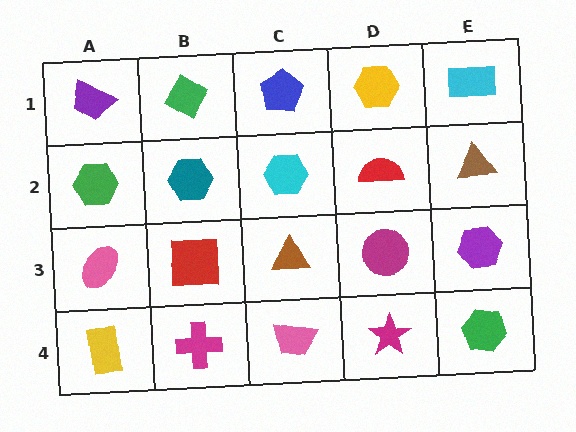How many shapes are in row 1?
5 shapes.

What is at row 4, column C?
A pink trapezoid.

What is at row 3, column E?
A purple hexagon.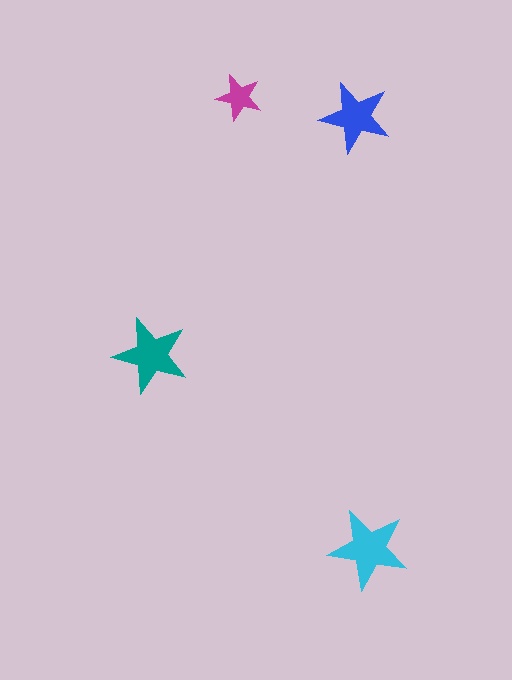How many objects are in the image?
There are 4 objects in the image.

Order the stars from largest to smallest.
the cyan one, the teal one, the blue one, the magenta one.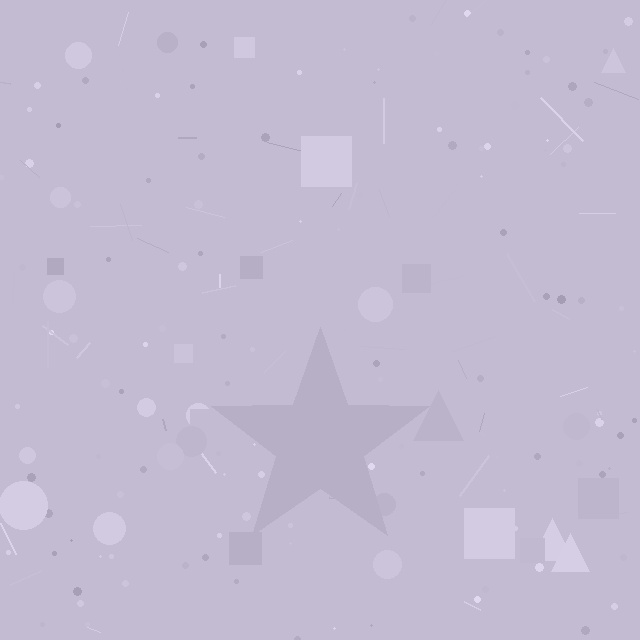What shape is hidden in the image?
A star is hidden in the image.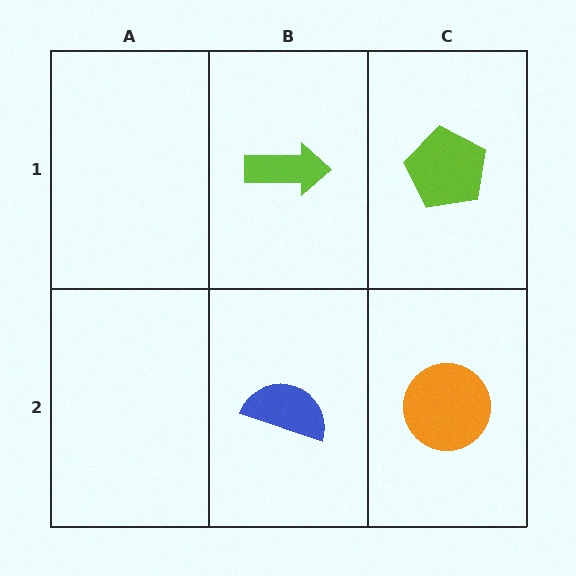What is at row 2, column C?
An orange circle.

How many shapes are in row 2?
2 shapes.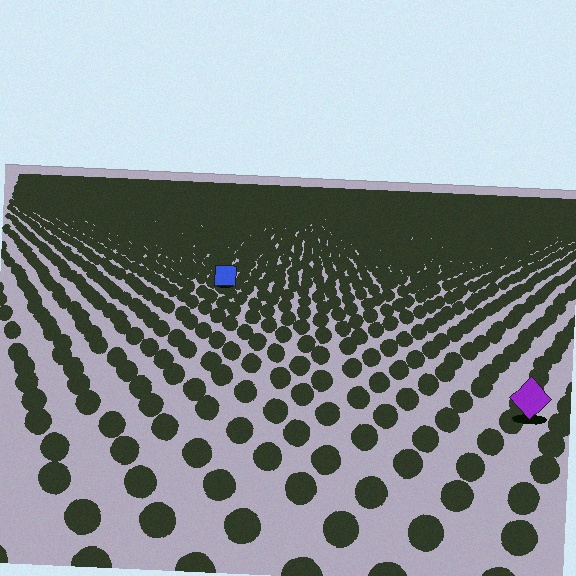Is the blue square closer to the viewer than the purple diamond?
No. The purple diamond is closer — you can tell from the texture gradient: the ground texture is coarser near it.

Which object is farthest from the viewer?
The blue square is farthest from the viewer. It appears smaller and the ground texture around it is denser.